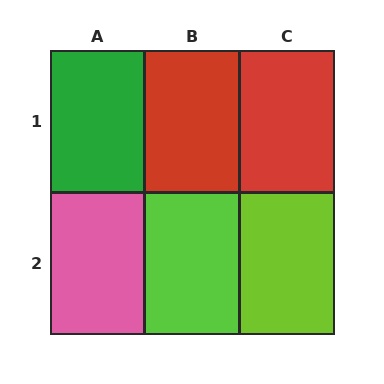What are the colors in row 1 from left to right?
Green, red, red.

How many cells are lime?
2 cells are lime.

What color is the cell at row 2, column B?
Lime.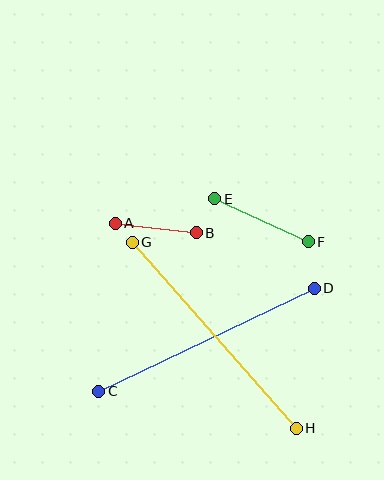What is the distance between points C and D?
The distance is approximately 239 pixels.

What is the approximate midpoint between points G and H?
The midpoint is at approximately (214, 335) pixels.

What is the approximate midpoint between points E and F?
The midpoint is at approximately (262, 220) pixels.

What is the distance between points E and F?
The distance is approximately 102 pixels.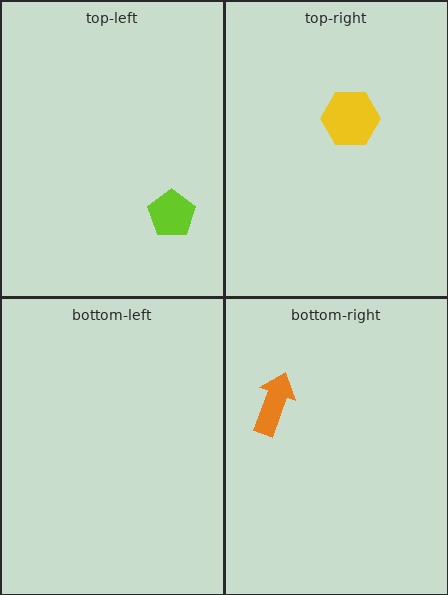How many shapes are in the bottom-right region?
1.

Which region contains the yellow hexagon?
The top-right region.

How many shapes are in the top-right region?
1.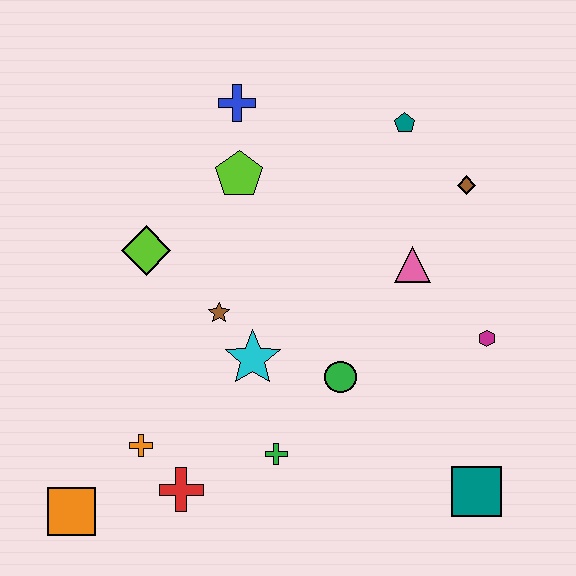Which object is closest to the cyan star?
The brown star is closest to the cyan star.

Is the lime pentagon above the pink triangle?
Yes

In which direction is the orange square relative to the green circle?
The orange square is to the left of the green circle.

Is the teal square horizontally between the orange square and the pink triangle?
No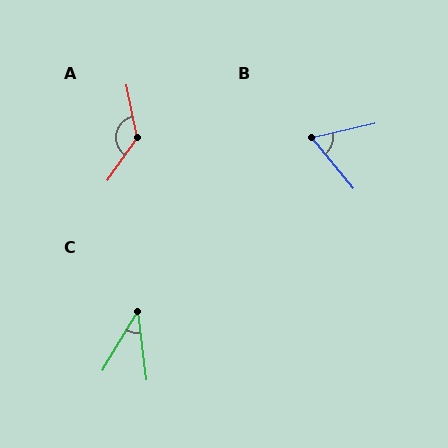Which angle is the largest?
A, at approximately 133 degrees.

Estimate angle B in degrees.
Approximately 63 degrees.